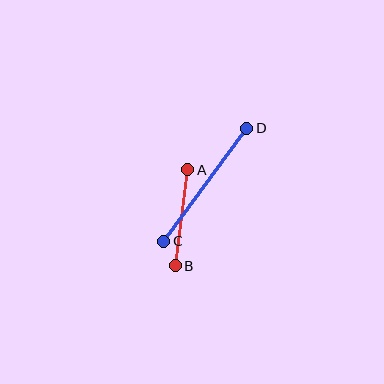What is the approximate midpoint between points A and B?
The midpoint is at approximately (181, 218) pixels.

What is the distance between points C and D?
The distance is approximately 140 pixels.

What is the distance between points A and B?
The distance is approximately 97 pixels.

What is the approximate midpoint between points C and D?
The midpoint is at approximately (205, 185) pixels.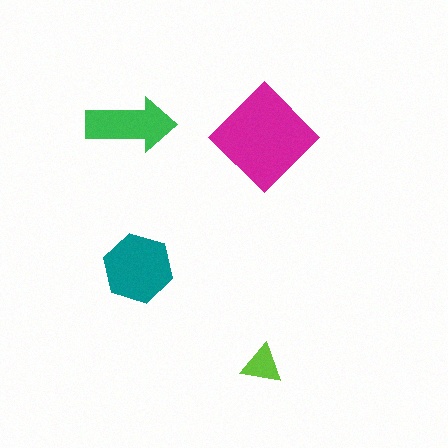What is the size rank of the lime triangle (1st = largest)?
4th.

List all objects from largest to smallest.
The magenta diamond, the teal hexagon, the green arrow, the lime triangle.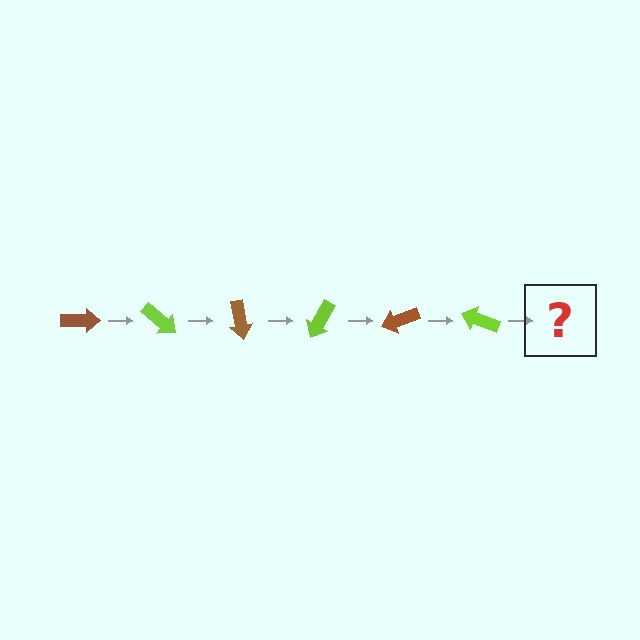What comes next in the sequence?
The next element should be a brown arrow, rotated 240 degrees from the start.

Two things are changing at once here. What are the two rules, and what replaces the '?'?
The two rules are that it rotates 40 degrees each step and the color cycles through brown and lime. The '?' should be a brown arrow, rotated 240 degrees from the start.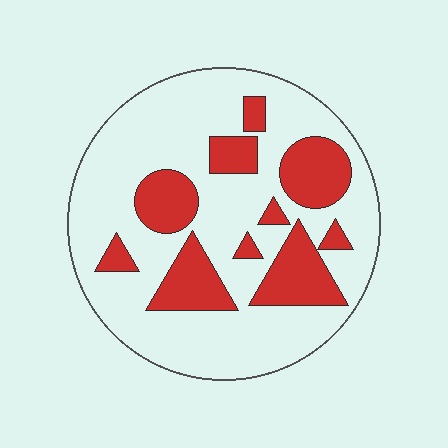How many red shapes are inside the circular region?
10.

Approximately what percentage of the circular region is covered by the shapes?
Approximately 25%.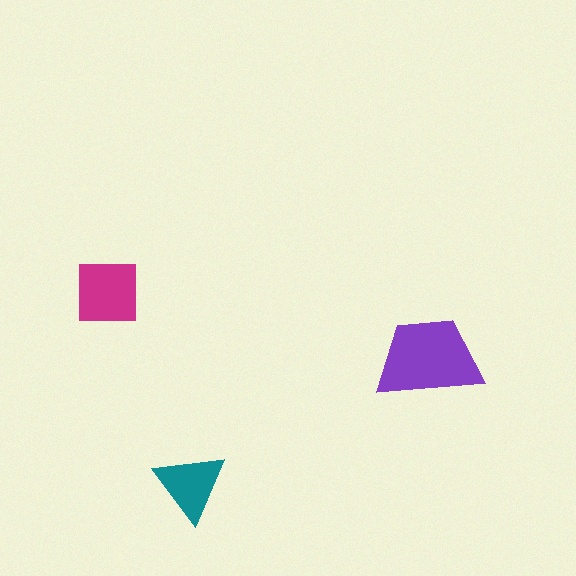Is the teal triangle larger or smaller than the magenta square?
Smaller.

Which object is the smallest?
The teal triangle.